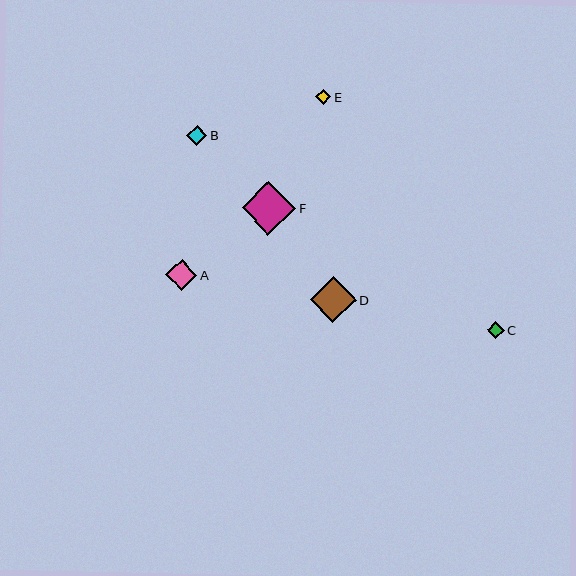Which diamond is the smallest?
Diamond E is the smallest with a size of approximately 16 pixels.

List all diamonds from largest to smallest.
From largest to smallest: F, D, A, B, C, E.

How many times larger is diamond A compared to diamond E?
Diamond A is approximately 2.0 times the size of diamond E.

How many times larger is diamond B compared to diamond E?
Diamond B is approximately 1.3 times the size of diamond E.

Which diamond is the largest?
Diamond F is the largest with a size of approximately 54 pixels.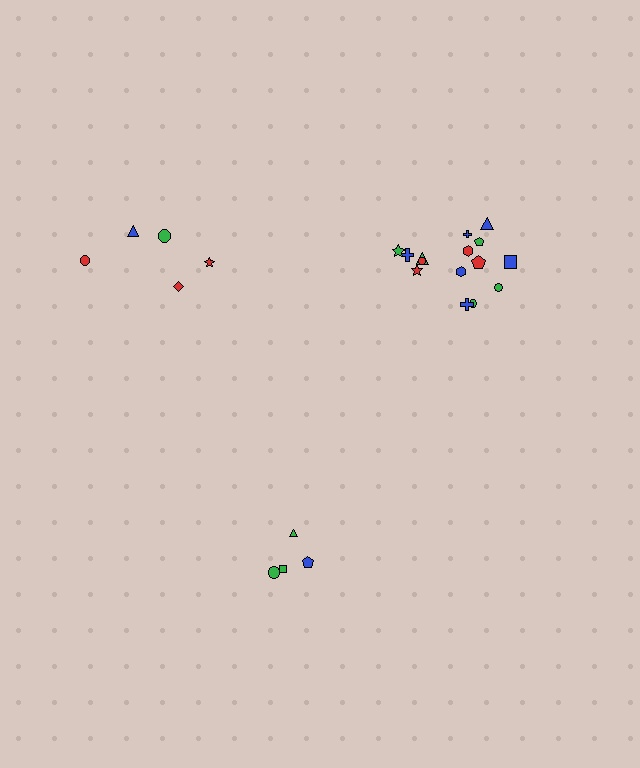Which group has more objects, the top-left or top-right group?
The top-right group.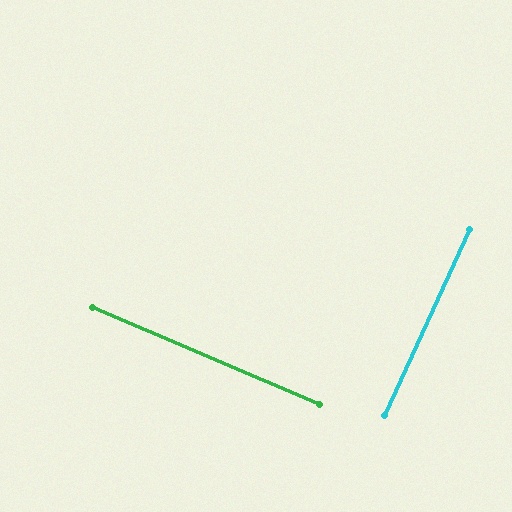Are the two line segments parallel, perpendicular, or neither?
Perpendicular — they meet at approximately 89°.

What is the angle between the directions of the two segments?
Approximately 89 degrees.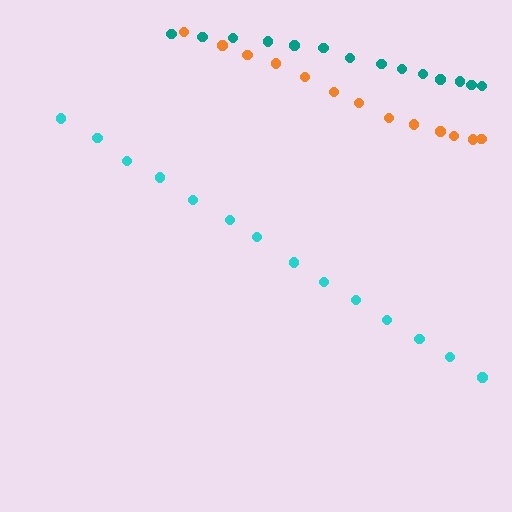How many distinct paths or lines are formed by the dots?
There are 3 distinct paths.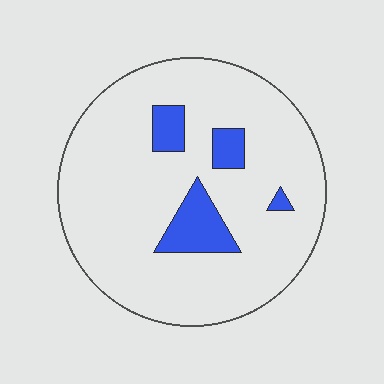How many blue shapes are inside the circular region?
4.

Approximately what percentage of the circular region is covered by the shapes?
Approximately 10%.